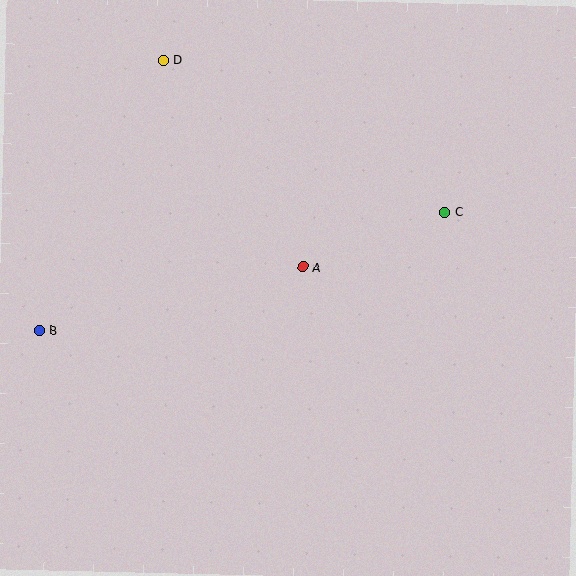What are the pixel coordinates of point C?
Point C is at (444, 212).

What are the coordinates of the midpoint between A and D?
The midpoint between A and D is at (233, 164).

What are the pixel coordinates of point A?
Point A is at (303, 267).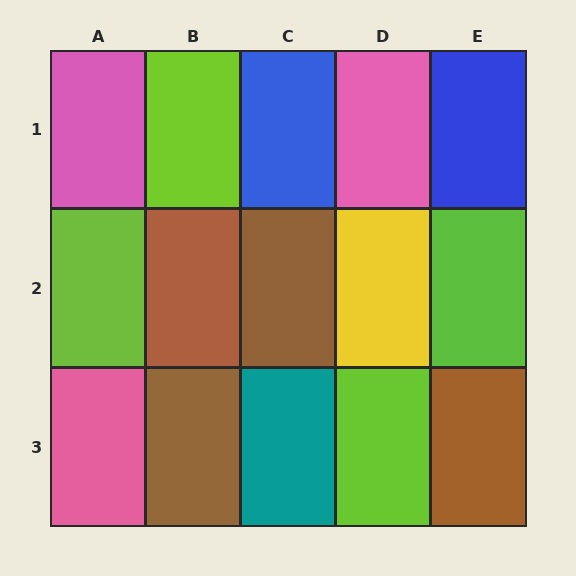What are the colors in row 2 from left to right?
Lime, brown, brown, yellow, lime.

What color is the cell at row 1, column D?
Pink.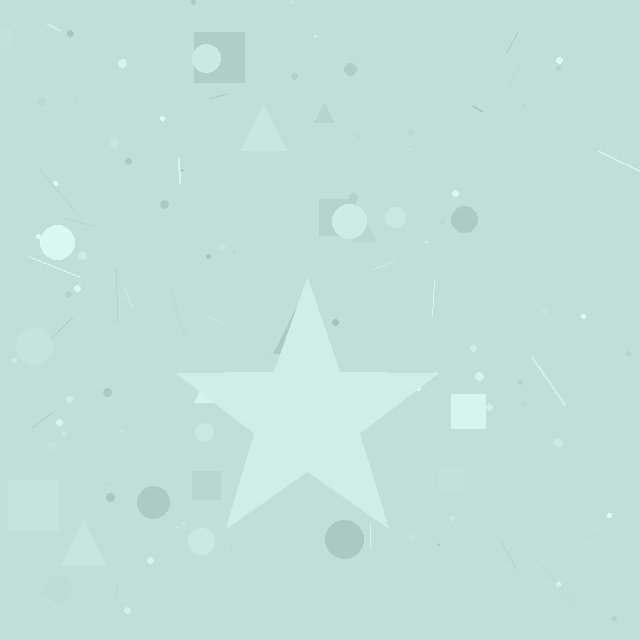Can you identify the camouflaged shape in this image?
The camouflaged shape is a star.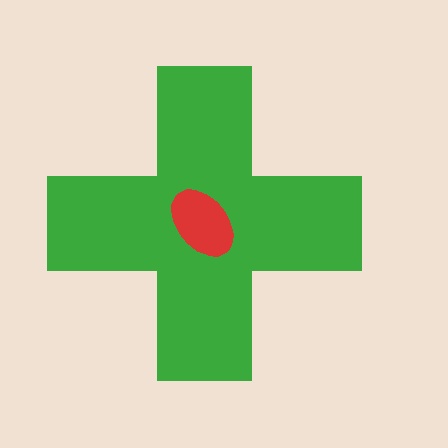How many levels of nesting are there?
2.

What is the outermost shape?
The green cross.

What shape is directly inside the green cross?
The red ellipse.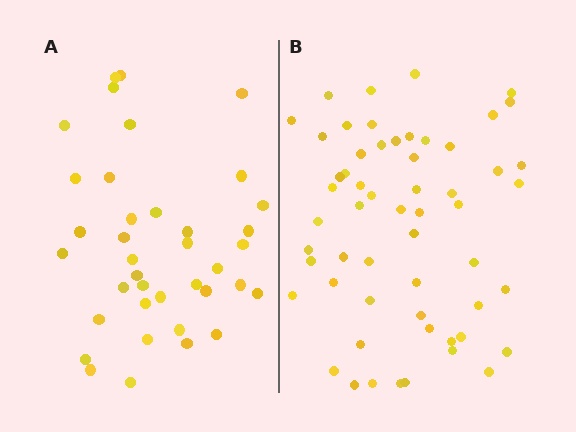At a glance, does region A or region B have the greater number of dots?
Region B (the right region) has more dots.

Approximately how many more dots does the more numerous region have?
Region B has approximately 20 more dots than region A.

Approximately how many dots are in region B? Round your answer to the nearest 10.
About 60 dots. (The exact count is 57, which rounds to 60.)